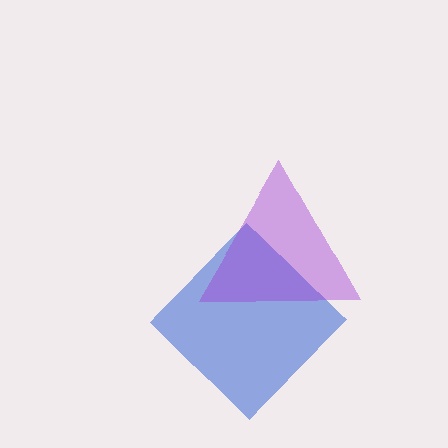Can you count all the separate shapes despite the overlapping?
Yes, there are 2 separate shapes.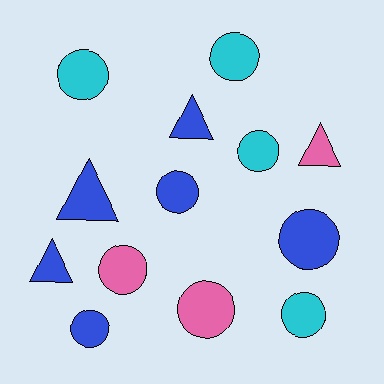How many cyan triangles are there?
There are no cyan triangles.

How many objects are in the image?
There are 13 objects.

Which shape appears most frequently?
Circle, with 9 objects.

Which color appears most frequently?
Blue, with 6 objects.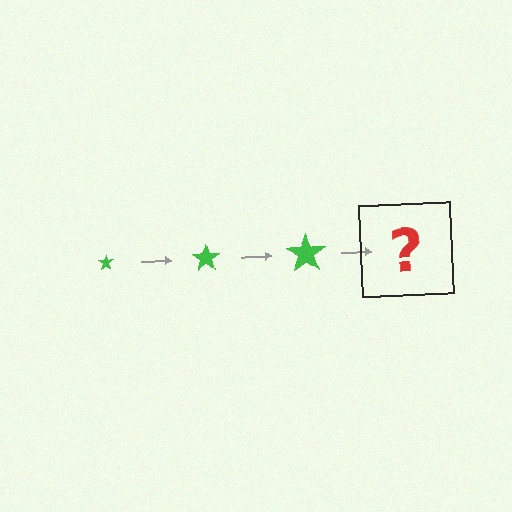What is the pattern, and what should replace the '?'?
The pattern is that the star gets progressively larger each step. The '?' should be a green star, larger than the previous one.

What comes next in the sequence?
The next element should be a green star, larger than the previous one.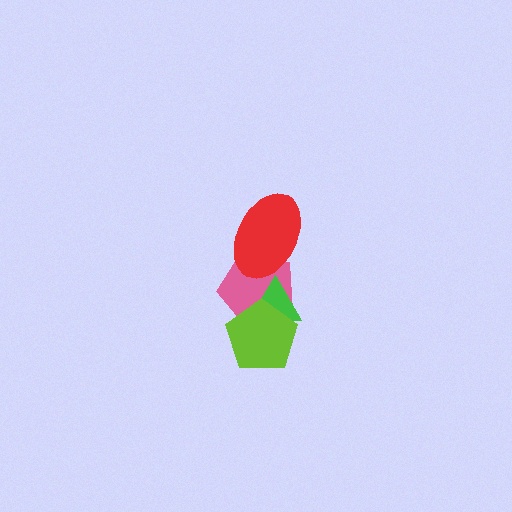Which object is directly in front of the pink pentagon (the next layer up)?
The green triangle is directly in front of the pink pentagon.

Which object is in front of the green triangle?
The lime pentagon is in front of the green triangle.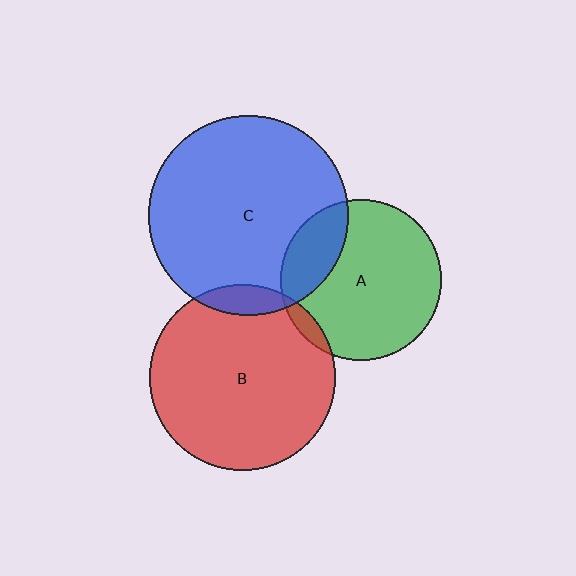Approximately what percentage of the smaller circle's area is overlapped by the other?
Approximately 5%.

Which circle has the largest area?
Circle C (blue).